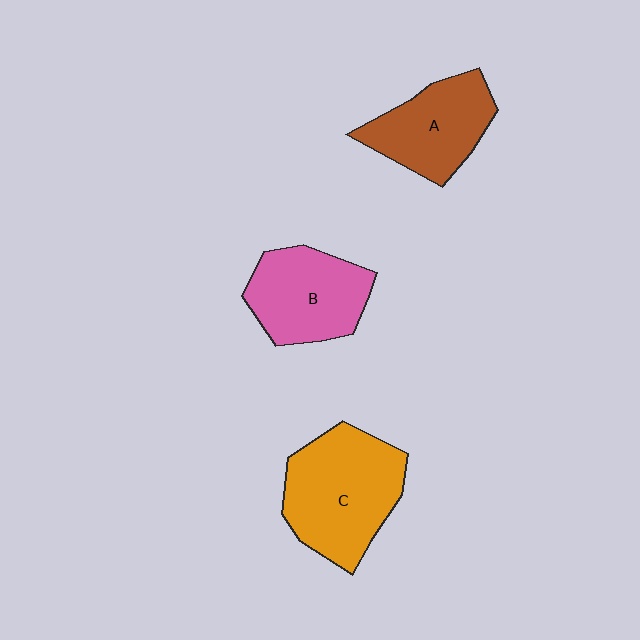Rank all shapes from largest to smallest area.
From largest to smallest: C (orange), B (pink), A (brown).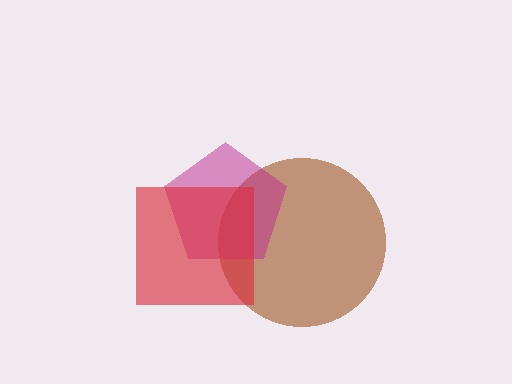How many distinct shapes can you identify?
There are 3 distinct shapes: a brown circle, a magenta pentagon, a red square.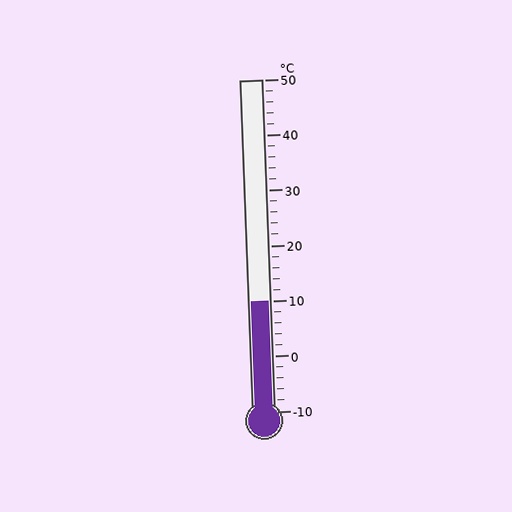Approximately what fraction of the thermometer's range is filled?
The thermometer is filled to approximately 35% of its range.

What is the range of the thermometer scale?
The thermometer scale ranges from -10°C to 50°C.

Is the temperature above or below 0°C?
The temperature is above 0°C.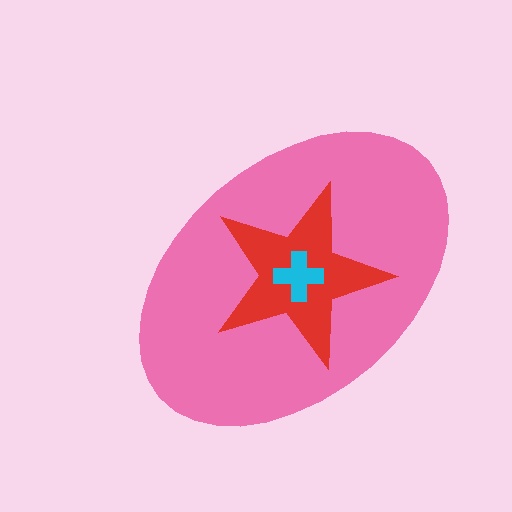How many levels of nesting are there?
3.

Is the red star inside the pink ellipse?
Yes.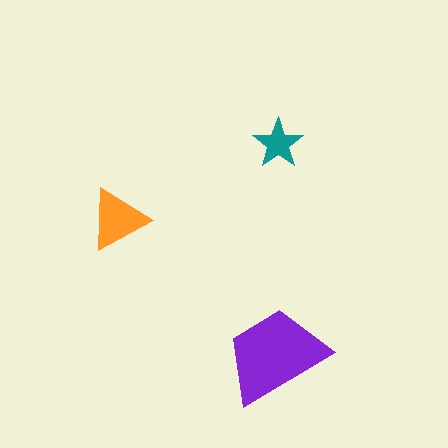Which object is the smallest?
The teal star.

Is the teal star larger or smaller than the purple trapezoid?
Smaller.